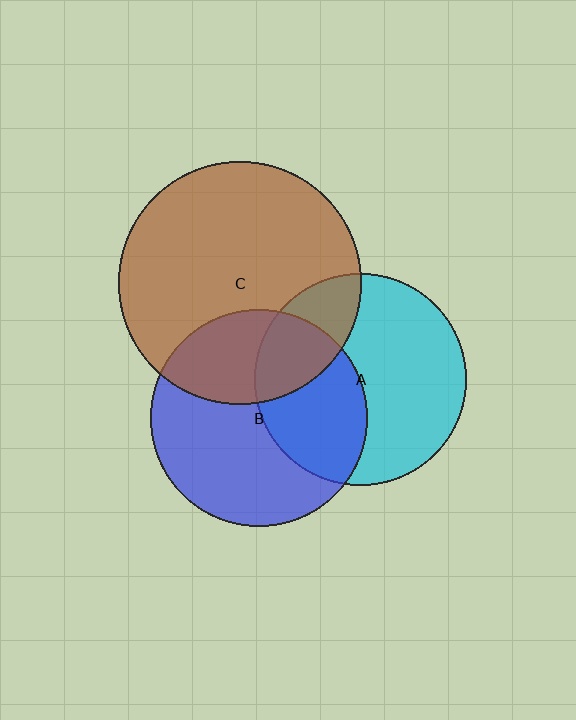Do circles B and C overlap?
Yes.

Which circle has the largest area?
Circle C (brown).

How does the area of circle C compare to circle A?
Approximately 1.3 times.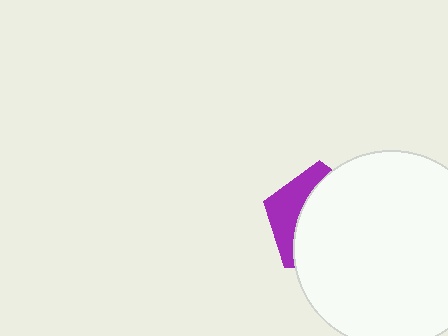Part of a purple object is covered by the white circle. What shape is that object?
It is a pentagon.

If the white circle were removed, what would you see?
You would see the complete purple pentagon.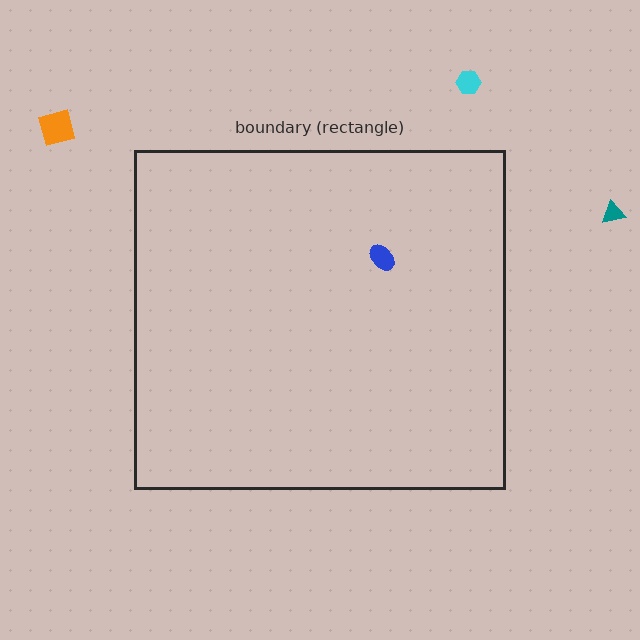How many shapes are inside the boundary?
1 inside, 3 outside.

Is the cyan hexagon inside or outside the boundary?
Outside.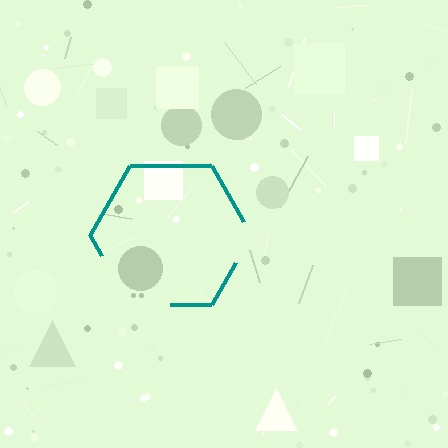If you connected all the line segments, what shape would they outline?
They would outline a hexagon.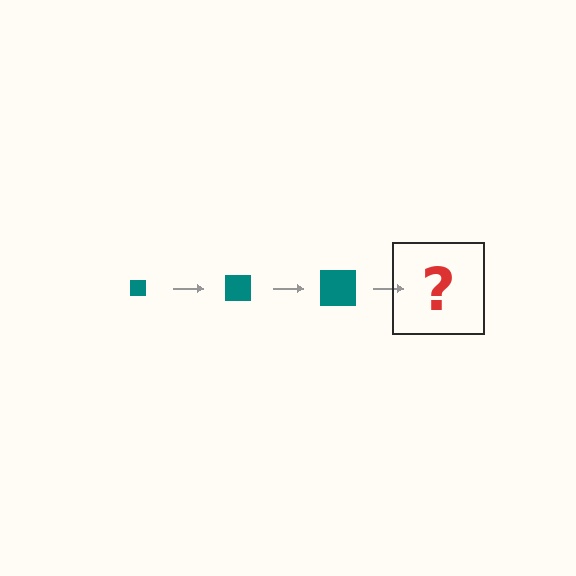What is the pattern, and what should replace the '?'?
The pattern is that the square gets progressively larger each step. The '?' should be a teal square, larger than the previous one.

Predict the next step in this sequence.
The next step is a teal square, larger than the previous one.